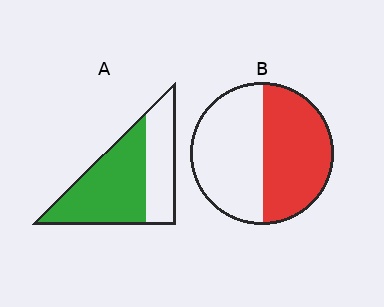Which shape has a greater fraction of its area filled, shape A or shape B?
Shape A.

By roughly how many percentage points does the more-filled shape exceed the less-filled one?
By roughly 15 percentage points (A over B).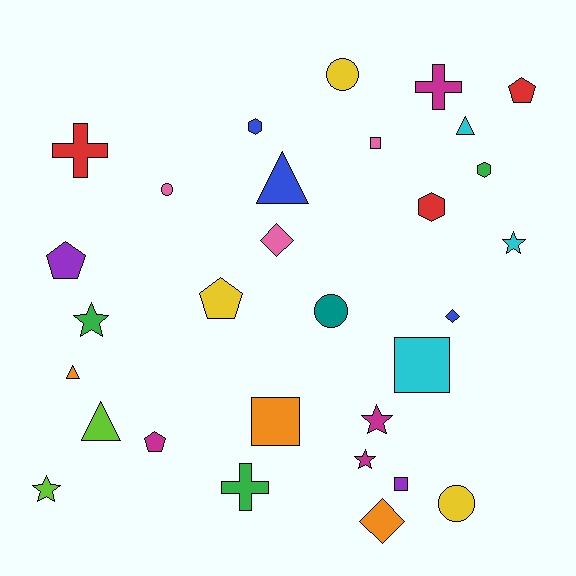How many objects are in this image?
There are 30 objects.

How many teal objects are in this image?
There is 1 teal object.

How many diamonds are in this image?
There are 3 diamonds.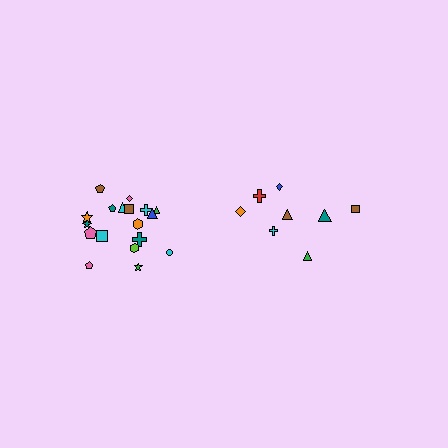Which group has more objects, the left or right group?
The left group.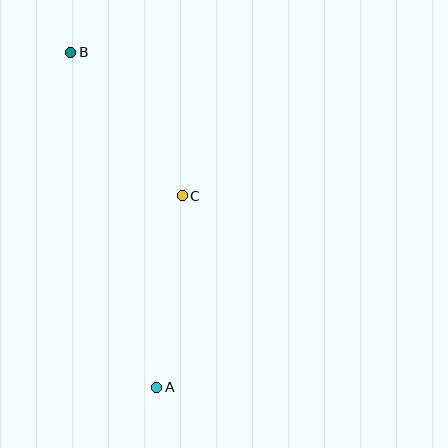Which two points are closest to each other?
Points B and C are closest to each other.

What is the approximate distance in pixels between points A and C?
The distance between A and C is approximately 193 pixels.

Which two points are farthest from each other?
Points A and B are farthest from each other.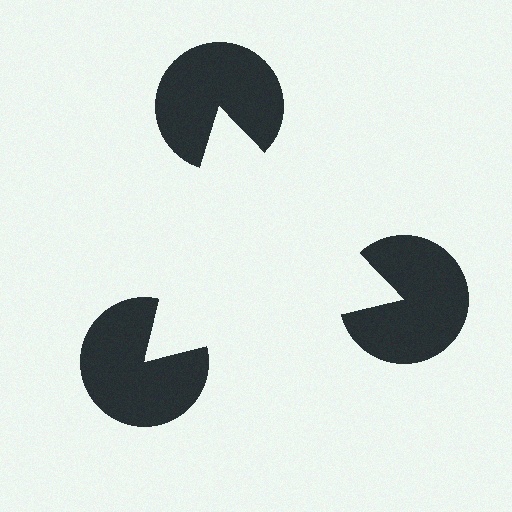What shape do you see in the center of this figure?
An illusory triangle — its edges are inferred from the aligned wedge cuts in the pac-man discs, not physically drawn.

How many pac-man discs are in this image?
There are 3 — one at each vertex of the illusory triangle.